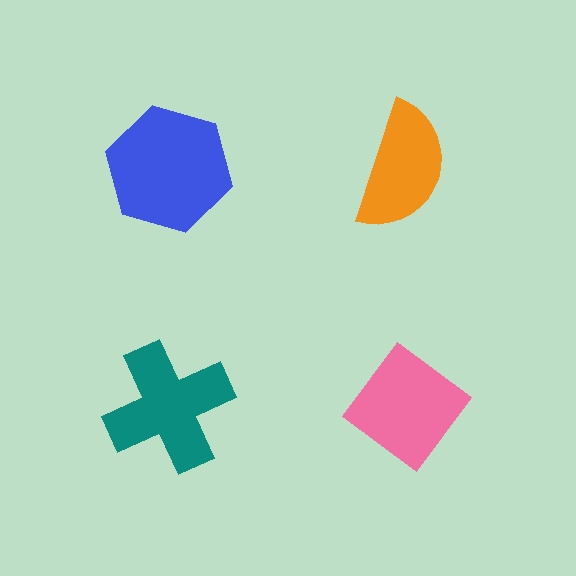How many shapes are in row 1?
2 shapes.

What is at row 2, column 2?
A pink diamond.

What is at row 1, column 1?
A blue hexagon.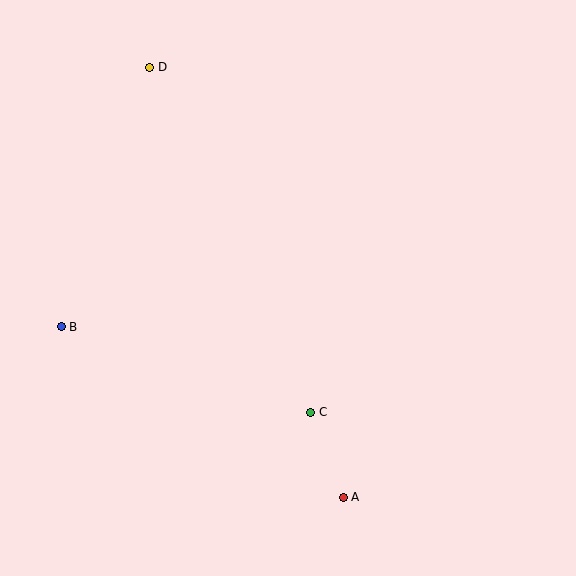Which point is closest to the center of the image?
Point C at (311, 412) is closest to the center.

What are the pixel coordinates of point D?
Point D is at (150, 67).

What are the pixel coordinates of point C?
Point C is at (311, 412).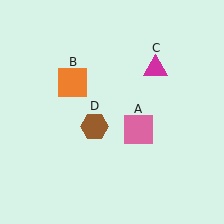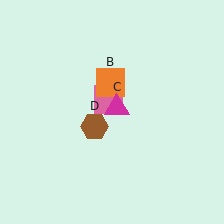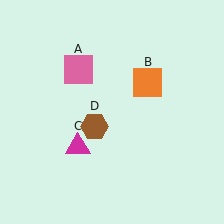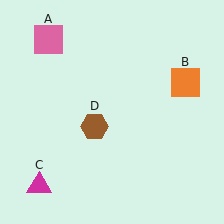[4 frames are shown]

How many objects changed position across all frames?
3 objects changed position: pink square (object A), orange square (object B), magenta triangle (object C).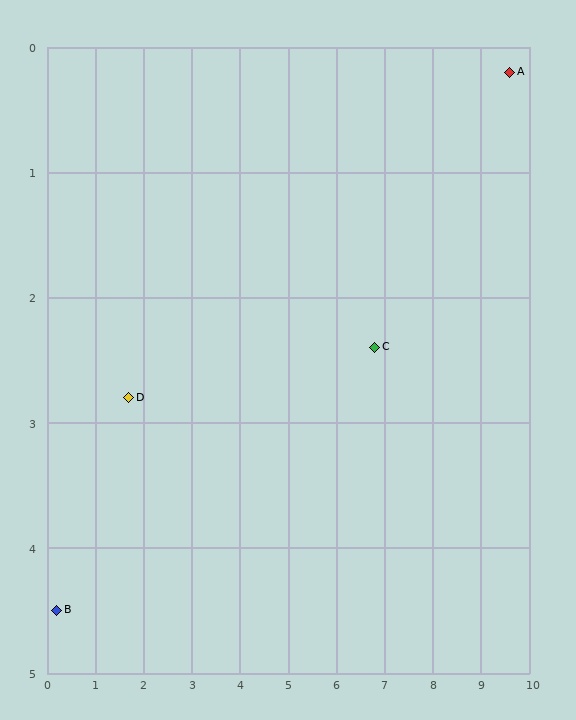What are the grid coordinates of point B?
Point B is at approximately (0.2, 4.5).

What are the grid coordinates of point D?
Point D is at approximately (1.7, 2.8).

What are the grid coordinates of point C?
Point C is at approximately (6.8, 2.4).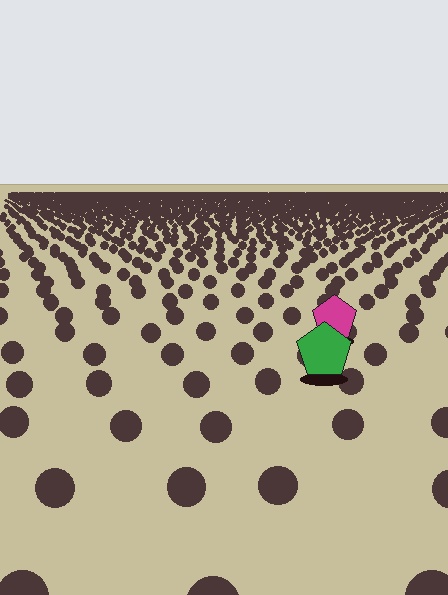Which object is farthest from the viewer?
The magenta pentagon is farthest from the viewer. It appears smaller and the ground texture around it is denser.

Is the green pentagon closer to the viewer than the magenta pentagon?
Yes. The green pentagon is closer — you can tell from the texture gradient: the ground texture is coarser near it.